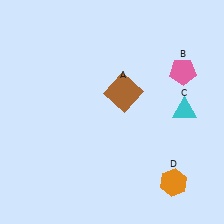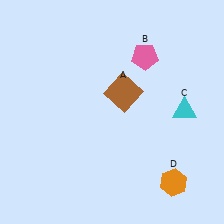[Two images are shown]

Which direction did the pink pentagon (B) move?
The pink pentagon (B) moved left.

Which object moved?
The pink pentagon (B) moved left.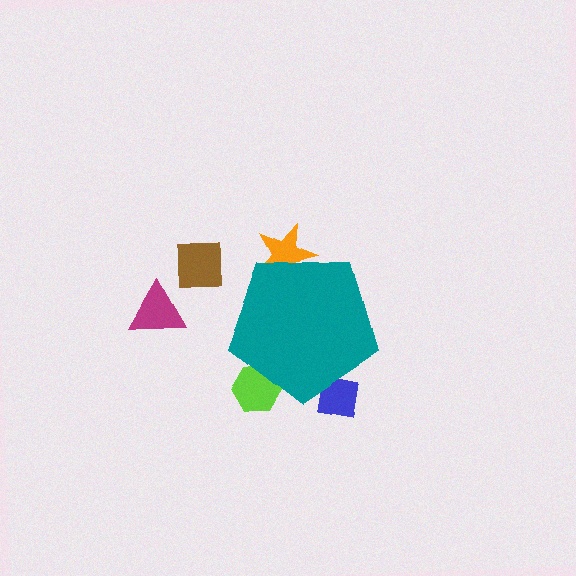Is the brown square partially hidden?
No, the brown square is fully visible.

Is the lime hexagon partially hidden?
Yes, the lime hexagon is partially hidden behind the teal pentagon.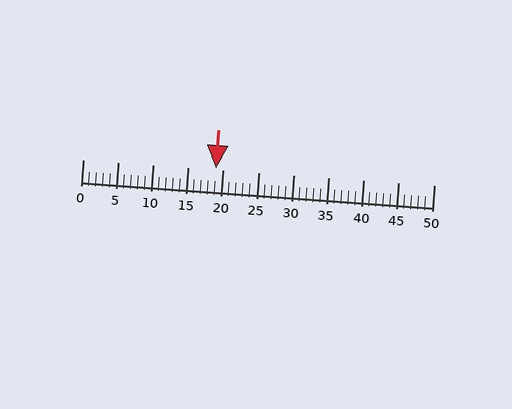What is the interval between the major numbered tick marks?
The major tick marks are spaced 5 units apart.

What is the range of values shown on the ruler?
The ruler shows values from 0 to 50.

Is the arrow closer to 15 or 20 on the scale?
The arrow is closer to 20.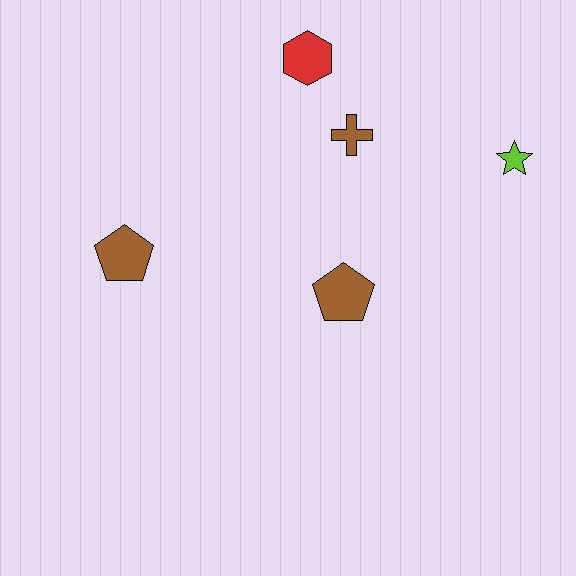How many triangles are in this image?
There are no triangles.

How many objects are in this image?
There are 5 objects.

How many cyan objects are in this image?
There are no cyan objects.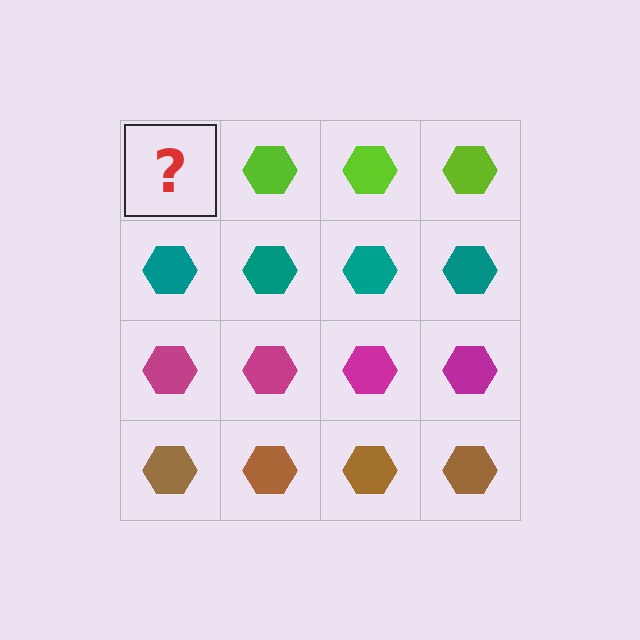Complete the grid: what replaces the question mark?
The question mark should be replaced with a lime hexagon.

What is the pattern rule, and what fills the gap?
The rule is that each row has a consistent color. The gap should be filled with a lime hexagon.